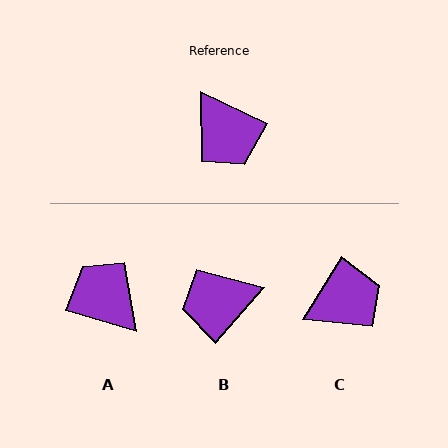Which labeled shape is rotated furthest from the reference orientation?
A, about 171 degrees away.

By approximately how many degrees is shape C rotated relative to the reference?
Approximately 83 degrees counter-clockwise.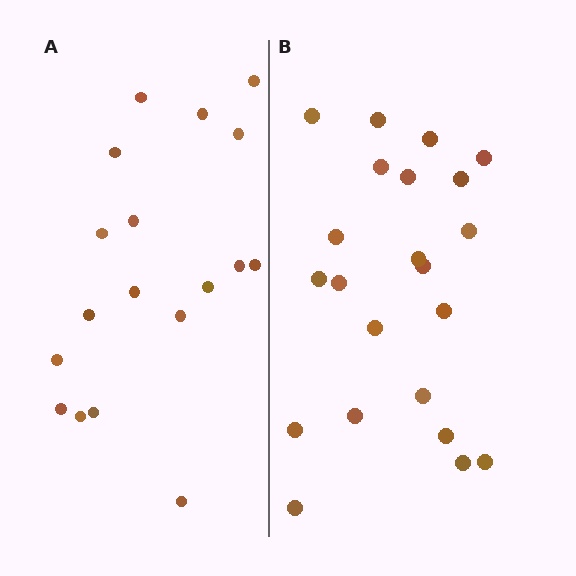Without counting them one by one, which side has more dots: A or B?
Region B (the right region) has more dots.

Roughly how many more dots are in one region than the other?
Region B has about 4 more dots than region A.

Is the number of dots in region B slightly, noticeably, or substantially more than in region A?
Region B has only slightly more — the two regions are fairly close. The ratio is roughly 1.2 to 1.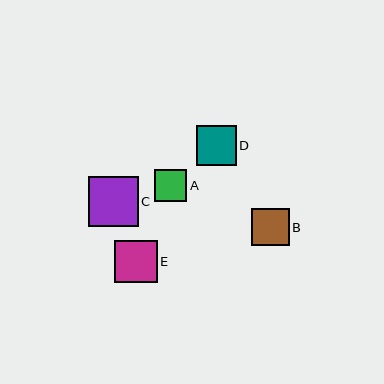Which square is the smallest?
Square A is the smallest with a size of approximately 32 pixels.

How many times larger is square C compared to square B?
Square C is approximately 1.3 times the size of square B.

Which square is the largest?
Square C is the largest with a size of approximately 49 pixels.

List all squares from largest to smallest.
From largest to smallest: C, E, D, B, A.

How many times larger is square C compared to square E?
Square C is approximately 1.2 times the size of square E.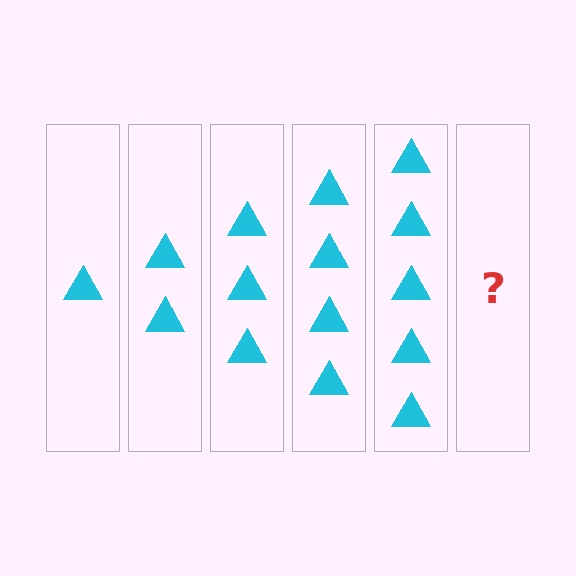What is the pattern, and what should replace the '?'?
The pattern is that each step adds one more triangle. The '?' should be 6 triangles.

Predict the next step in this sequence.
The next step is 6 triangles.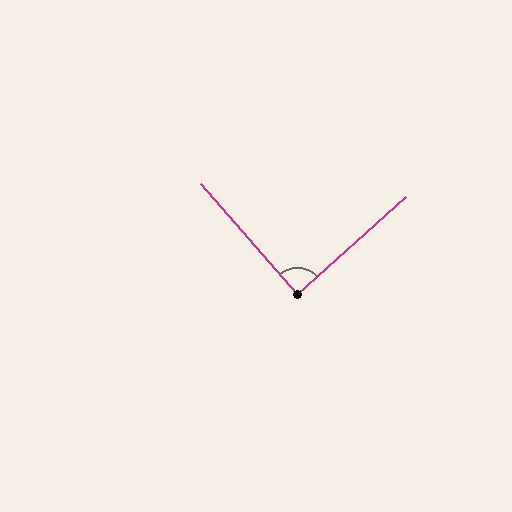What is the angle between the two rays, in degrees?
Approximately 89 degrees.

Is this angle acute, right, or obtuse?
It is approximately a right angle.